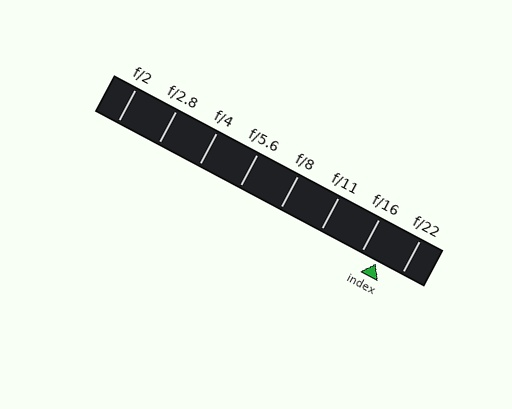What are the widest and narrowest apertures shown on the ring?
The widest aperture shown is f/2 and the narrowest is f/22.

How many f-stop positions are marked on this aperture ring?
There are 8 f-stop positions marked.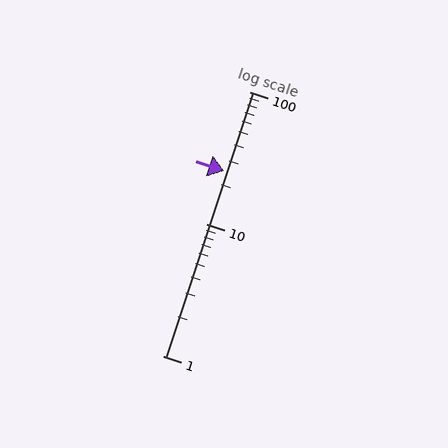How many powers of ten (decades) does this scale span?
The scale spans 2 decades, from 1 to 100.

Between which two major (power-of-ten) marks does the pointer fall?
The pointer is between 10 and 100.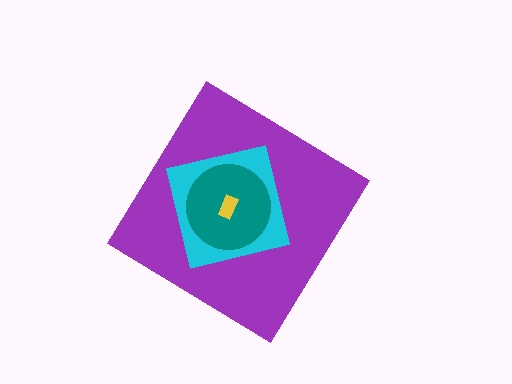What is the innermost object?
The yellow rectangle.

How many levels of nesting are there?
4.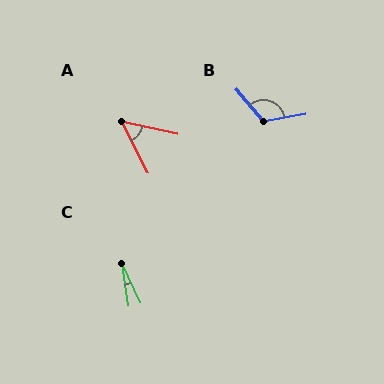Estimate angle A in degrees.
Approximately 51 degrees.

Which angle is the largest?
B, at approximately 120 degrees.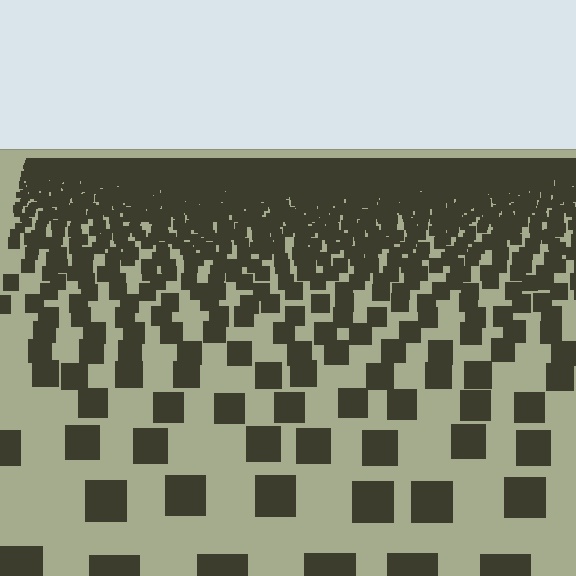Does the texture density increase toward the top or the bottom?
Density increases toward the top.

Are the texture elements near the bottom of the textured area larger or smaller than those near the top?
Larger. Near the bottom, elements are closer to the viewer and appear at a bigger on-screen size.